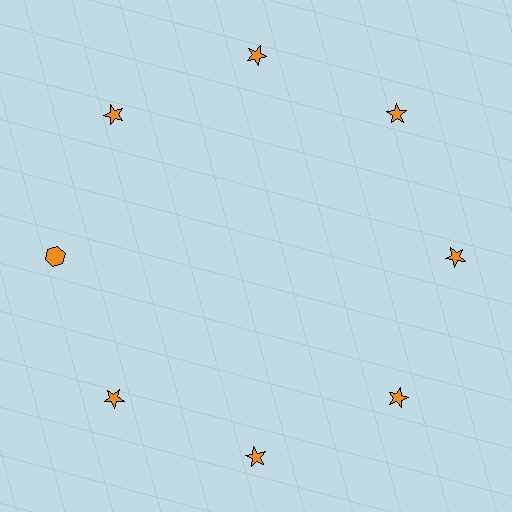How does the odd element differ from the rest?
It has a different shape: hexagon instead of star.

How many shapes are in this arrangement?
There are 8 shapes arranged in a ring pattern.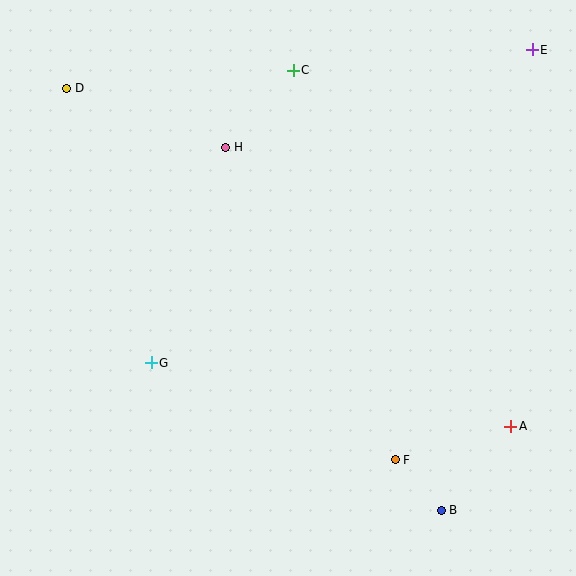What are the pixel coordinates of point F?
Point F is at (395, 460).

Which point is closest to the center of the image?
Point H at (226, 147) is closest to the center.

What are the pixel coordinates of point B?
Point B is at (441, 510).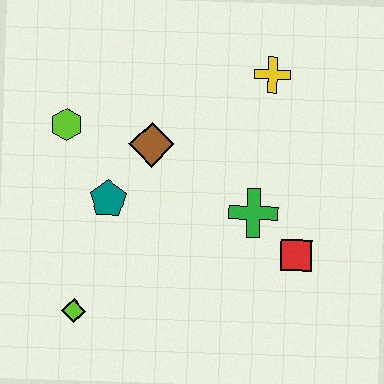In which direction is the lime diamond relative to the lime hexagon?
The lime diamond is below the lime hexagon.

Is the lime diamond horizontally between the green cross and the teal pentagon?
No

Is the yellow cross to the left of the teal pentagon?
No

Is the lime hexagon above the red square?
Yes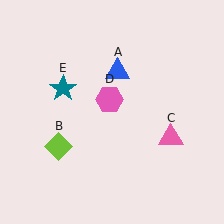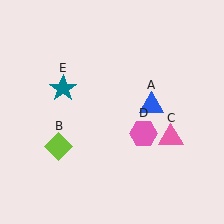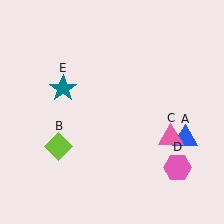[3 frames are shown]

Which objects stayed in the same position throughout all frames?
Lime diamond (object B) and pink triangle (object C) and teal star (object E) remained stationary.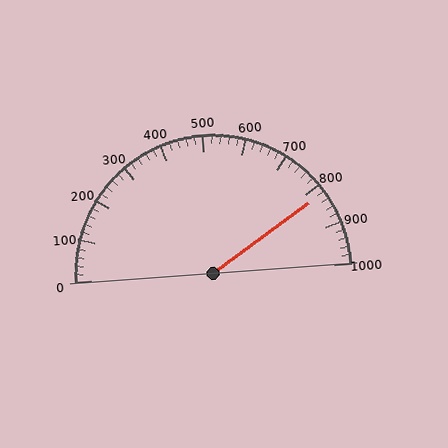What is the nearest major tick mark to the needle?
The nearest major tick mark is 800.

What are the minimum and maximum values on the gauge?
The gauge ranges from 0 to 1000.